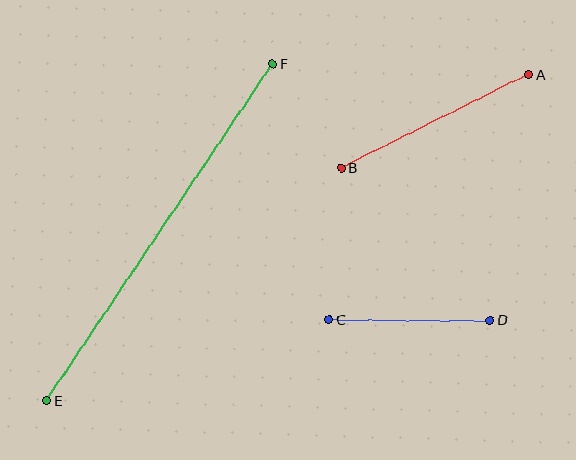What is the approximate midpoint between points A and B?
The midpoint is at approximately (435, 121) pixels.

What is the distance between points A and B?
The distance is approximately 209 pixels.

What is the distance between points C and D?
The distance is approximately 161 pixels.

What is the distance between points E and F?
The distance is approximately 406 pixels.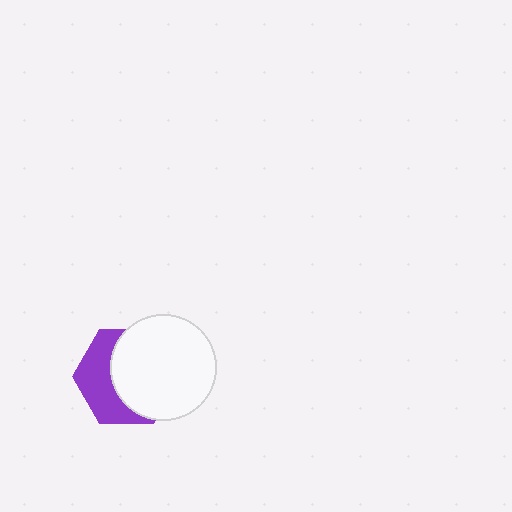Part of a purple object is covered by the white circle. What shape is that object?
It is a hexagon.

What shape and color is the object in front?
The object in front is a white circle.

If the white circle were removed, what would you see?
You would see the complete purple hexagon.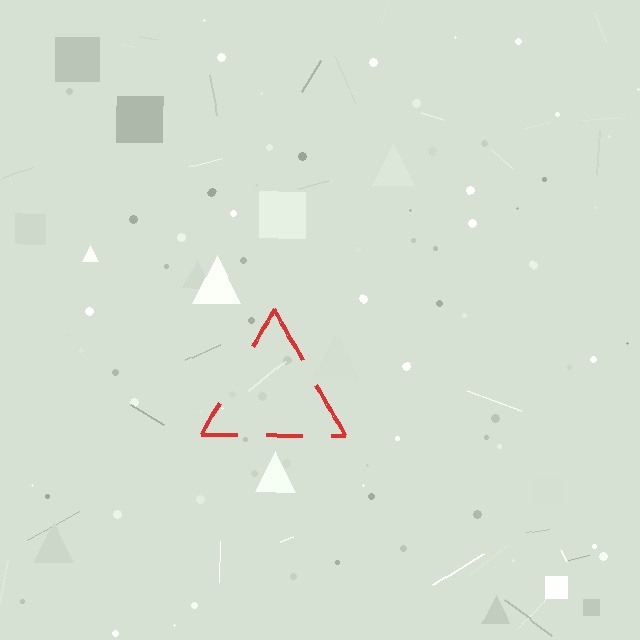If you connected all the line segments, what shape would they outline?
They would outline a triangle.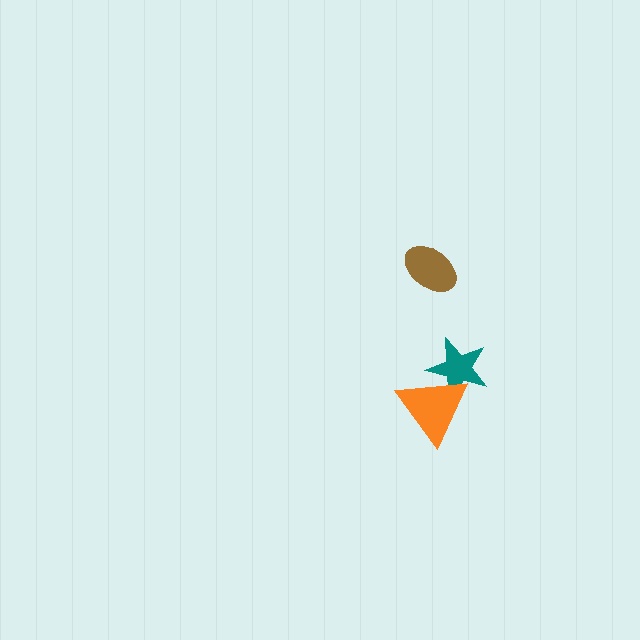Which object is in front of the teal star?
The orange triangle is in front of the teal star.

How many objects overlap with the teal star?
1 object overlaps with the teal star.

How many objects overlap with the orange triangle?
1 object overlaps with the orange triangle.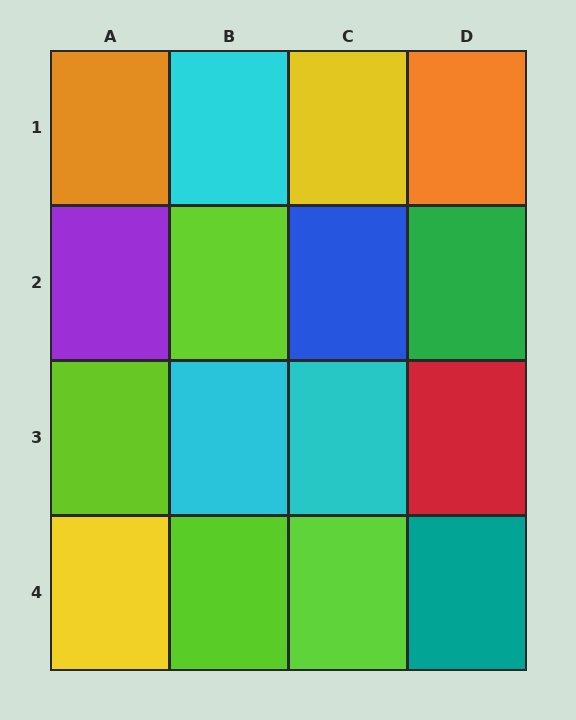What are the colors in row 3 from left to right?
Lime, cyan, cyan, red.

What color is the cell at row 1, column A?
Orange.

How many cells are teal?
1 cell is teal.